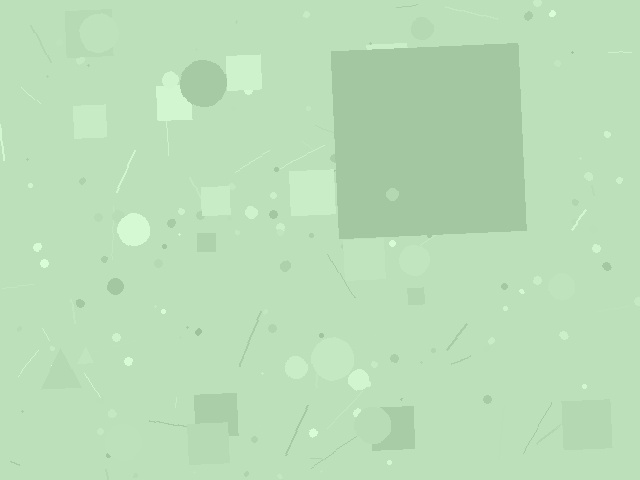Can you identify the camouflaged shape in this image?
The camouflaged shape is a square.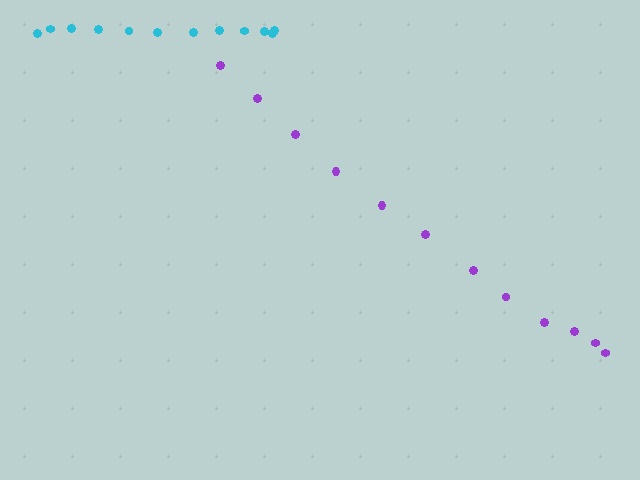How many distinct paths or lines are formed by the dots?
There are 2 distinct paths.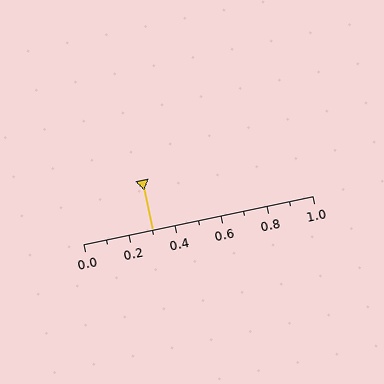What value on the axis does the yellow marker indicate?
The marker indicates approximately 0.3.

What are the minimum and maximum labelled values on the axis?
The axis runs from 0.0 to 1.0.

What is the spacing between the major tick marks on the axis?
The major ticks are spaced 0.2 apart.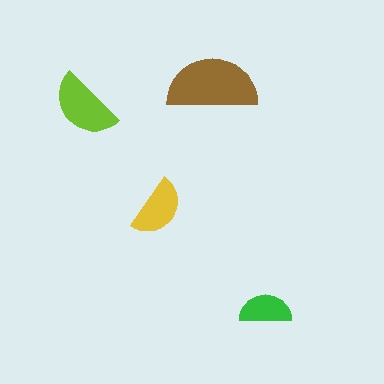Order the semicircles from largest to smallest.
the brown one, the lime one, the yellow one, the green one.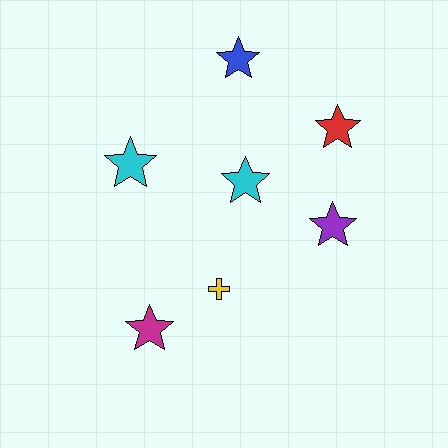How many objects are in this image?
There are 7 objects.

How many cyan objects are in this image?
There are 2 cyan objects.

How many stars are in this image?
There are 6 stars.